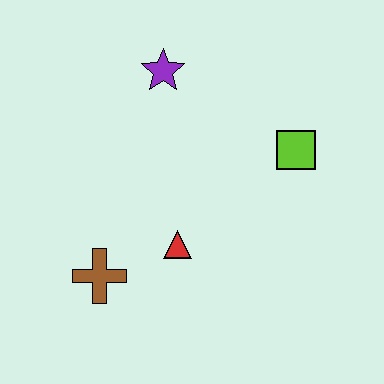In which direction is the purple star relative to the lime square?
The purple star is to the left of the lime square.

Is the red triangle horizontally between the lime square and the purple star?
Yes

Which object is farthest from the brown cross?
The lime square is farthest from the brown cross.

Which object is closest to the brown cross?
The red triangle is closest to the brown cross.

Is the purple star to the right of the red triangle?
No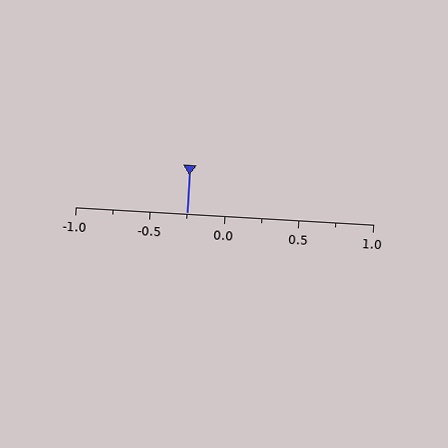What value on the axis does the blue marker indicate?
The marker indicates approximately -0.25.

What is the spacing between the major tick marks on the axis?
The major ticks are spaced 0.5 apart.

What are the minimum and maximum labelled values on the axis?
The axis runs from -1.0 to 1.0.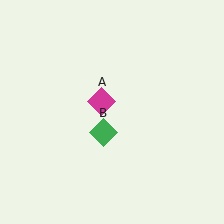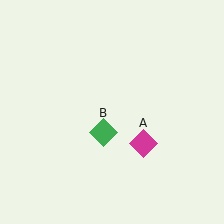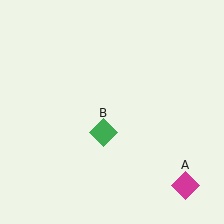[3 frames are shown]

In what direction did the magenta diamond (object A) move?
The magenta diamond (object A) moved down and to the right.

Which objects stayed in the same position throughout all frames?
Green diamond (object B) remained stationary.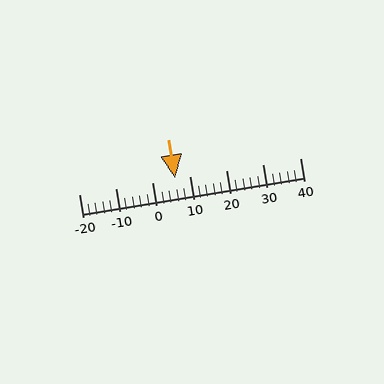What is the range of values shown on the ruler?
The ruler shows values from -20 to 40.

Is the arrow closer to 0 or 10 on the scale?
The arrow is closer to 10.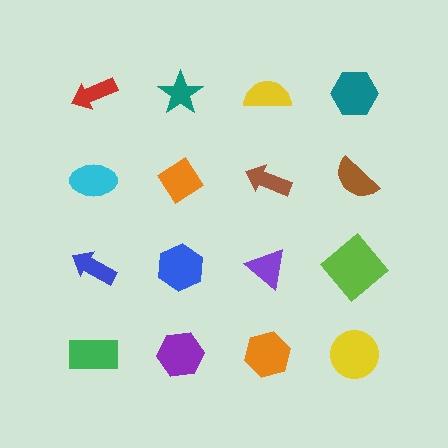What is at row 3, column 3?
A purple triangle.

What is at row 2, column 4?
A brown semicircle.